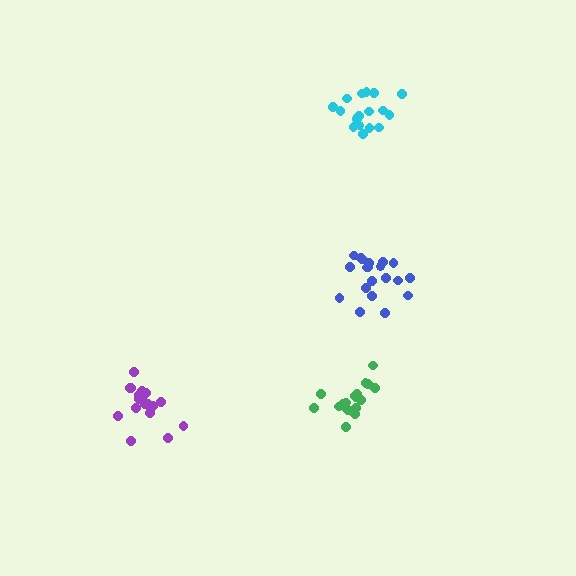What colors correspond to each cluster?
The clusters are colored: purple, green, blue, cyan.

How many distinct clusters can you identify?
There are 4 distinct clusters.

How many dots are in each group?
Group 1: 19 dots, Group 2: 18 dots, Group 3: 20 dots, Group 4: 18 dots (75 total).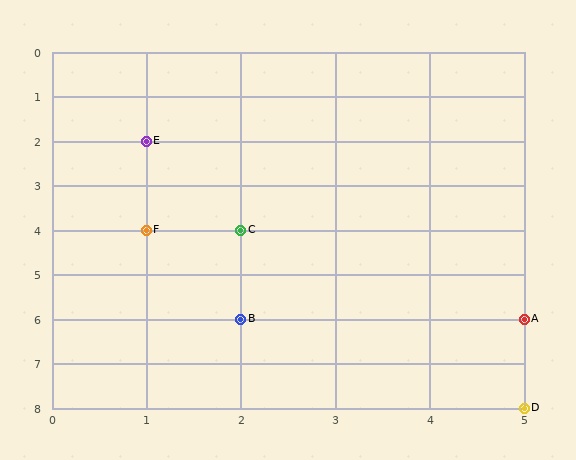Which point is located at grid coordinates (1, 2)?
Point E is at (1, 2).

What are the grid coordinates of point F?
Point F is at grid coordinates (1, 4).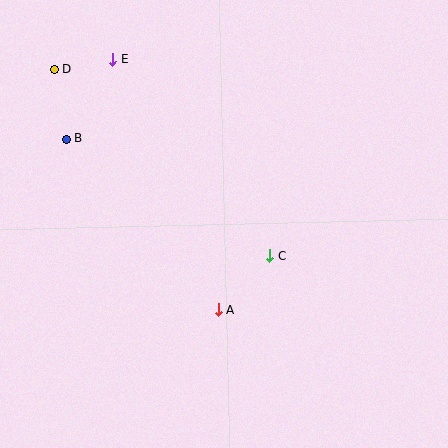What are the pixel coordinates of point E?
Point E is at (113, 59).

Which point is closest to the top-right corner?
Point C is closest to the top-right corner.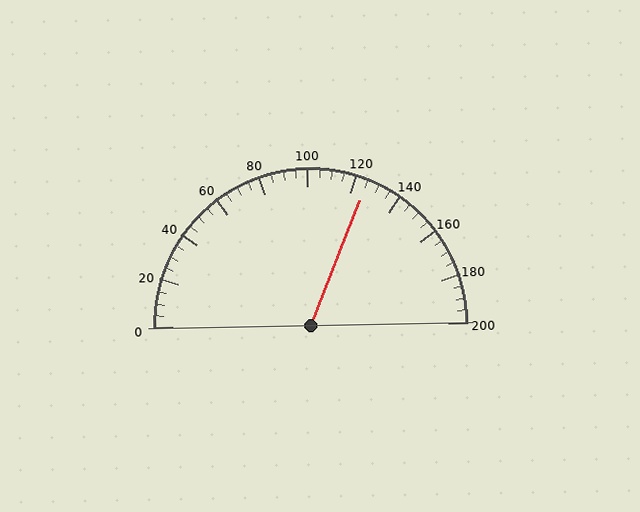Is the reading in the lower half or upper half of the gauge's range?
The reading is in the upper half of the range (0 to 200).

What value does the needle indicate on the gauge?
The needle indicates approximately 125.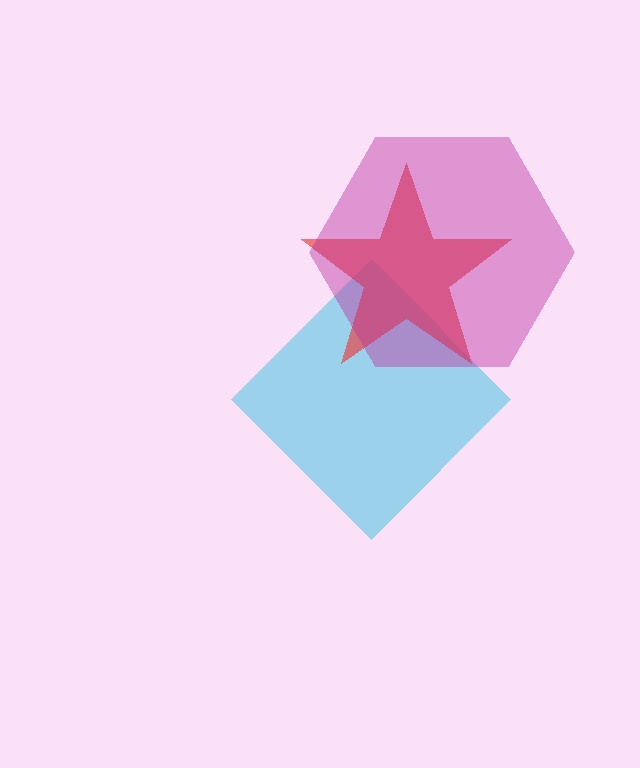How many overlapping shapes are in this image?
There are 3 overlapping shapes in the image.